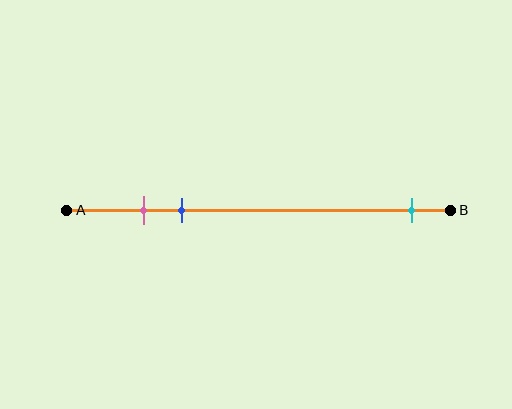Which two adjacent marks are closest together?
The pink and blue marks are the closest adjacent pair.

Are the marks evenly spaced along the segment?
No, the marks are not evenly spaced.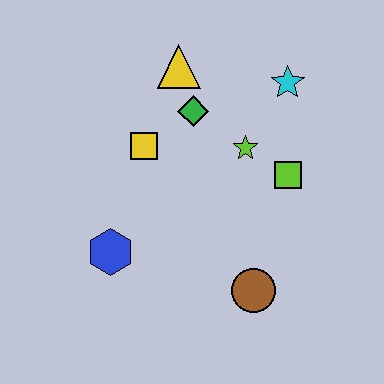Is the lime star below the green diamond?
Yes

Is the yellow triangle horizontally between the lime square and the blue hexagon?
Yes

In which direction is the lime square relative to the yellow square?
The lime square is to the right of the yellow square.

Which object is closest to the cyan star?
The lime star is closest to the cyan star.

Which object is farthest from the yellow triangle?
The brown circle is farthest from the yellow triangle.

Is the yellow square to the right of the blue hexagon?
Yes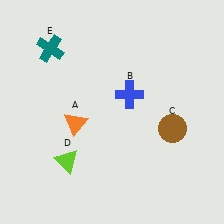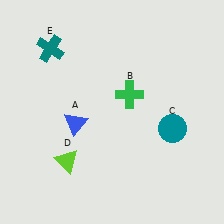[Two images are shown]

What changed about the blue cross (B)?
In Image 1, B is blue. In Image 2, it changed to green.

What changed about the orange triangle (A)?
In Image 1, A is orange. In Image 2, it changed to blue.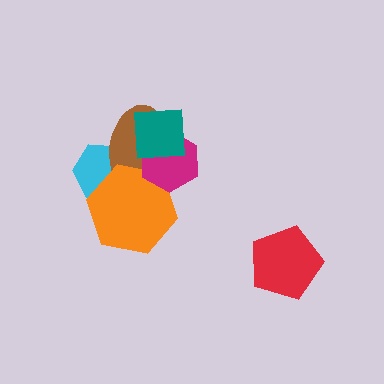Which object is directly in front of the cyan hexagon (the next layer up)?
The brown ellipse is directly in front of the cyan hexagon.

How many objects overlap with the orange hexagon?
3 objects overlap with the orange hexagon.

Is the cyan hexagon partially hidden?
Yes, it is partially covered by another shape.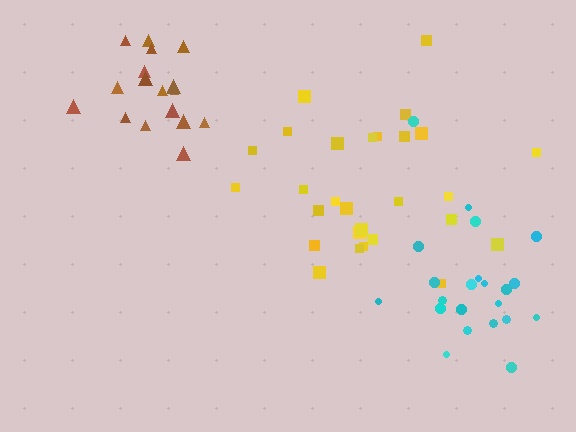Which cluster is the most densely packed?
Brown.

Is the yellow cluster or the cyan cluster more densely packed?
Cyan.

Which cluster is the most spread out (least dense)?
Yellow.